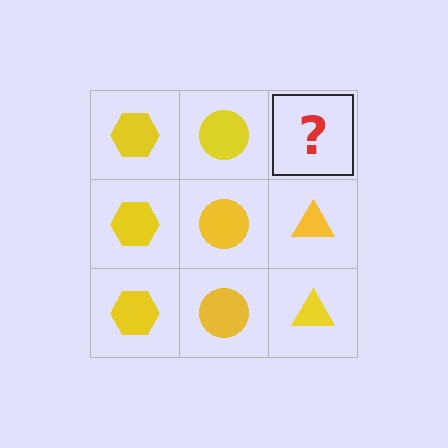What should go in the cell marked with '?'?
The missing cell should contain a yellow triangle.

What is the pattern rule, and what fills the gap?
The rule is that each column has a consistent shape. The gap should be filled with a yellow triangle.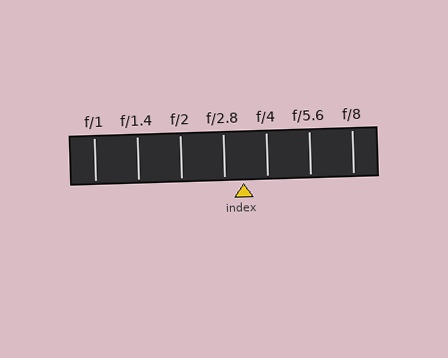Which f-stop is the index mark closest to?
The index mark is closest to f/2.8.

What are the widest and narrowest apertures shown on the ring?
The widest aperture shown is f/1 and the narrowest is f/8.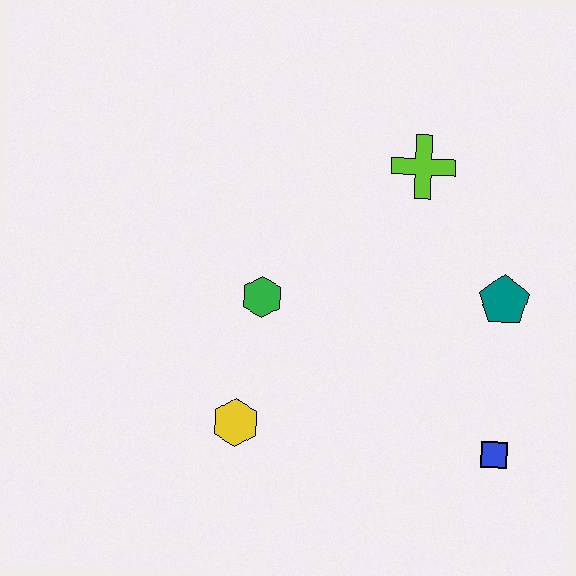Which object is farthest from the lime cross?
The yellow hexagon is farthest from the lime cross.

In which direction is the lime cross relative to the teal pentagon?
The lime cross is above the teal pentagon.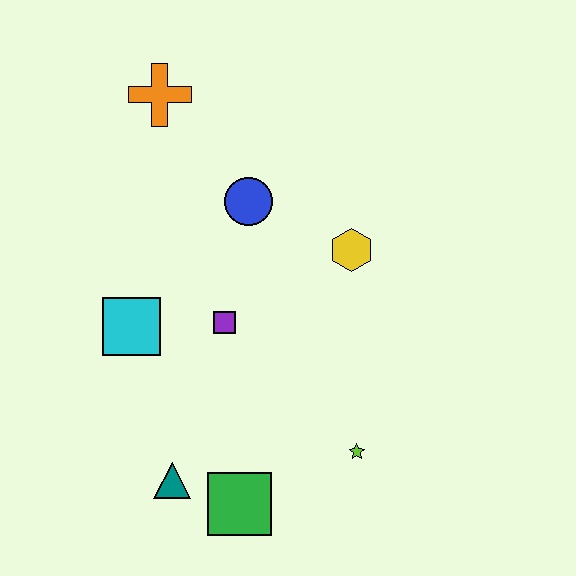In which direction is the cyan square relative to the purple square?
The cyan square is to the left of the purple square.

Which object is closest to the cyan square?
The purple square is closest to the cyan square.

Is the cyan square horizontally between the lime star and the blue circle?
No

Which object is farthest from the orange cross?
The green square is farthest from the orange cross.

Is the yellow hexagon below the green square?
No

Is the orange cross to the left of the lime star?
Yes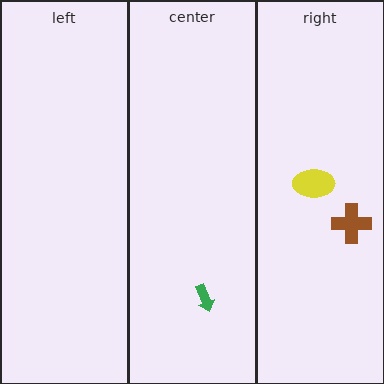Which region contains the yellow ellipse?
The right region.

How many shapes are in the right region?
2.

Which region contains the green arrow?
The center region.